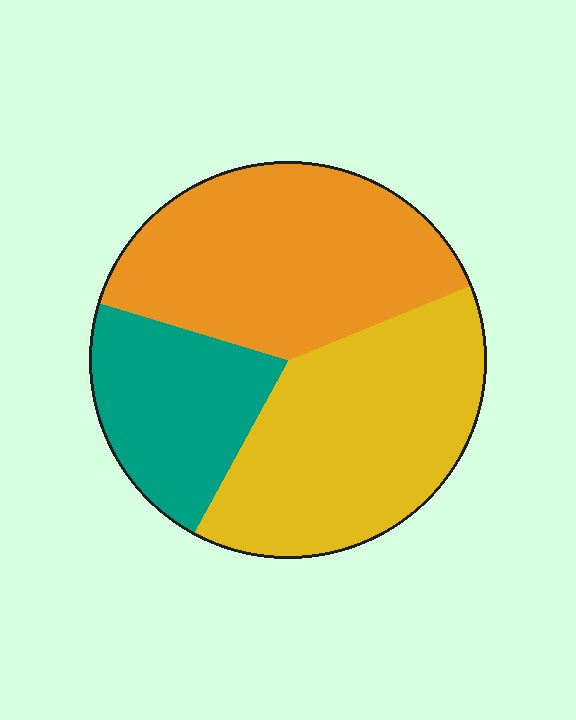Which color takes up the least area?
Teal, at roughly 20%.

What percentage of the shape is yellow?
Yellow covers 39% of the shape.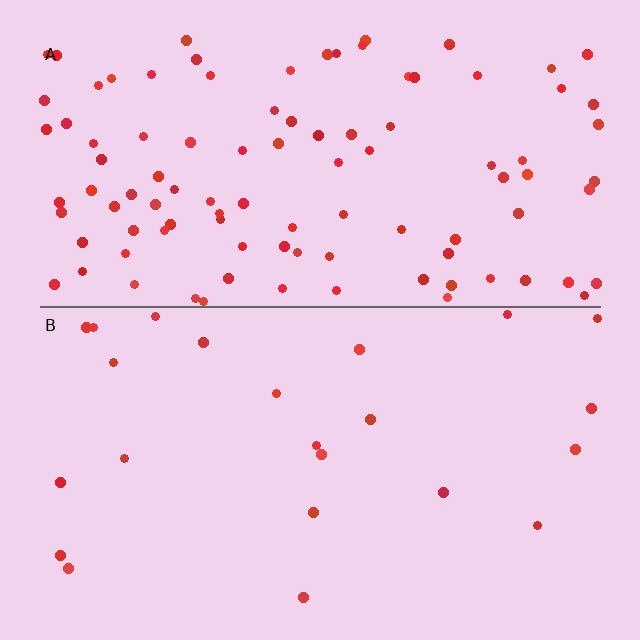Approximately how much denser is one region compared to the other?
Approximately 4.4× — region A over region B.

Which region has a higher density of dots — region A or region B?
A (the top).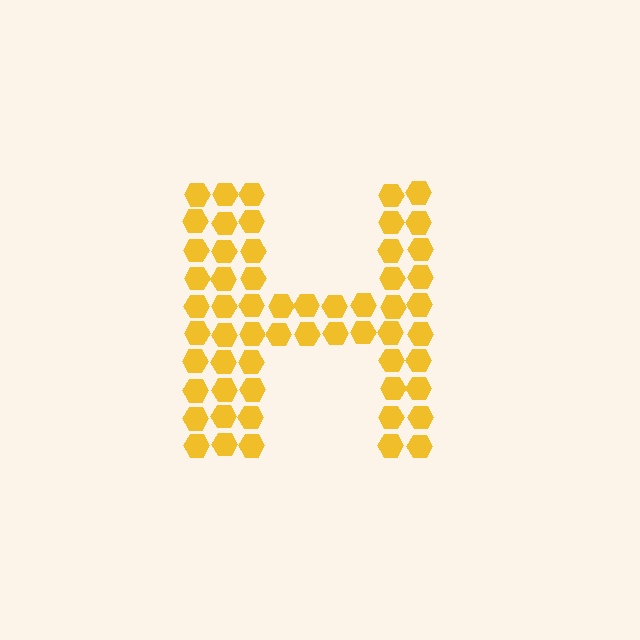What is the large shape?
The large shape is the letter H.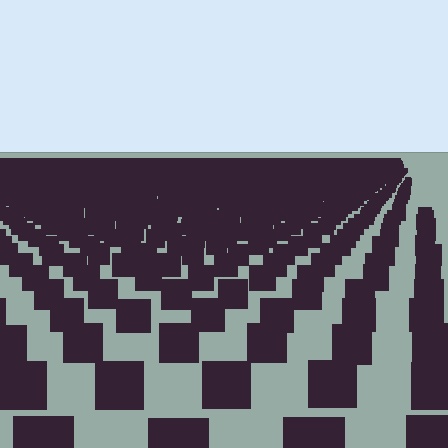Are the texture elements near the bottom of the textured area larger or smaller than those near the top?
Larger. Near the bottom, elements are closer to the viewer and appear at a bigger on-screen size.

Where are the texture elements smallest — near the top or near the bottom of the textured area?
Near the top.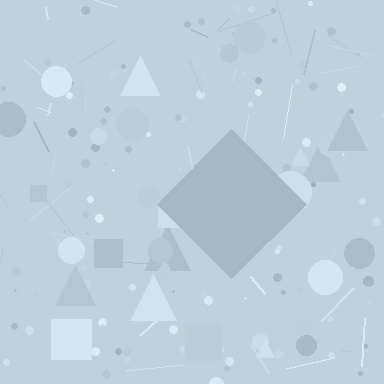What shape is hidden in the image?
A diamond is hidden in the image.